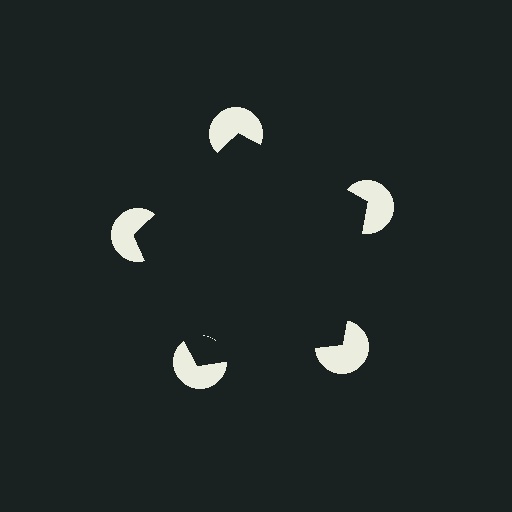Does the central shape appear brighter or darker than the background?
It typically appears slightly darker than the background, even though no actual brightness change is drawn.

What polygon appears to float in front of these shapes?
An illusory pentagon — its edges are inferred from the aligned wedge cuts in the pac-man discs, not physically drawn.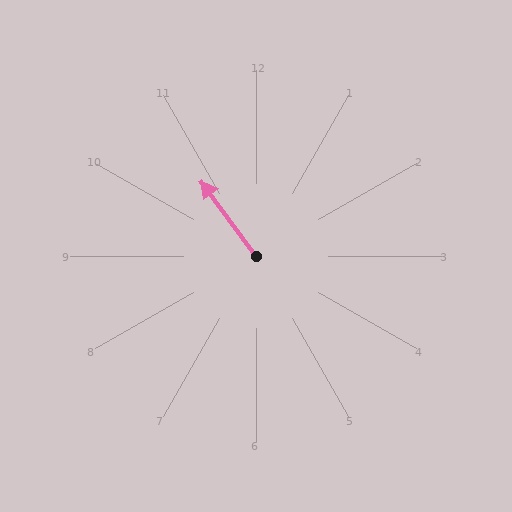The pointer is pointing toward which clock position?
Roughly 11 o'clock.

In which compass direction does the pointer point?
Northwest.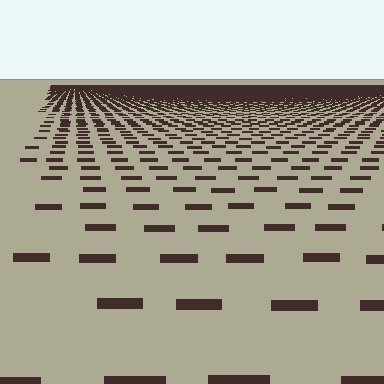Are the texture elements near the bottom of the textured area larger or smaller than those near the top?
Larger. Near the bottom, elements are closer to the viewer and appear at a bigger on-screen size.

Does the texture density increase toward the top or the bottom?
Density increases toward the top.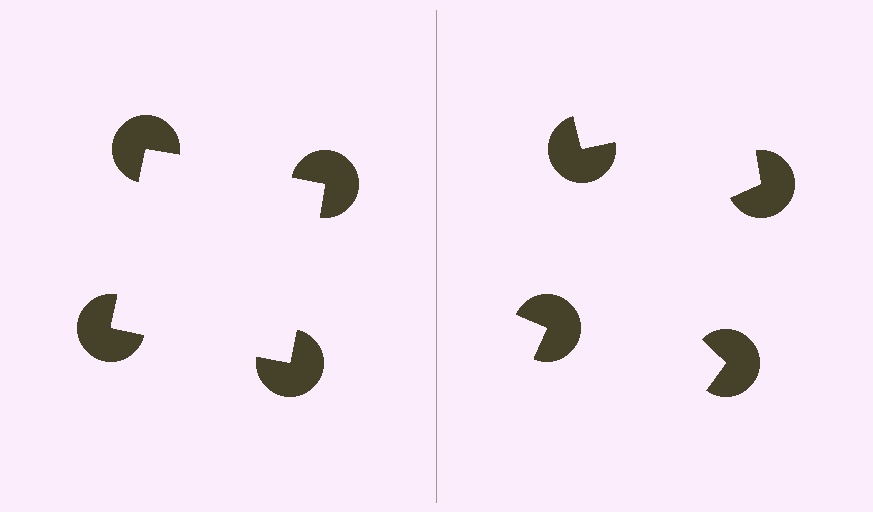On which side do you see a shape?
An illusory square appears on the left side. On the right side the wedge cuts are rotated, so no coherent shape forms.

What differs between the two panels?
The pac-man discs are positioned identically on both sides; only the wedge orientations differ. On the left they align to a square; on the right they are misaligned.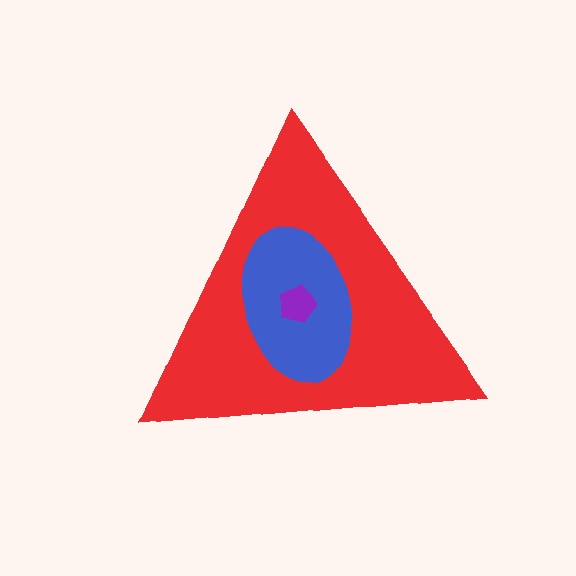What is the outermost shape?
The red triangle.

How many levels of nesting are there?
3.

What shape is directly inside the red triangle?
The blue ellipse.